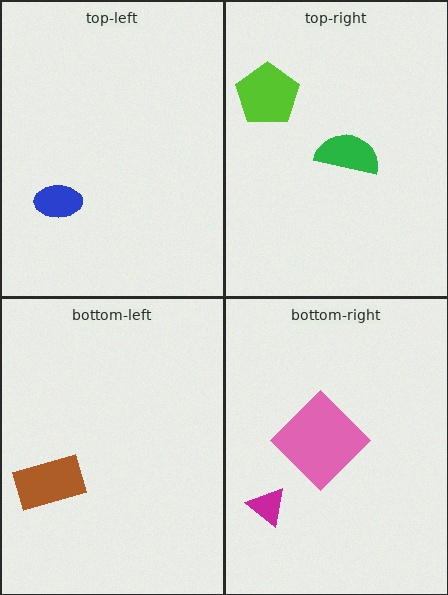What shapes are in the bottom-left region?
The brown rectangle.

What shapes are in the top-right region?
The lime pentagon, the green semicircle.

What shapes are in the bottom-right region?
The magenta triangle, the pink diamond.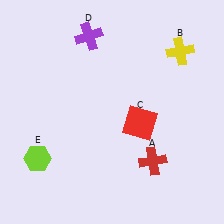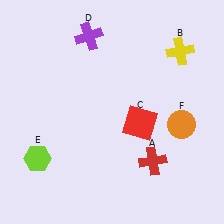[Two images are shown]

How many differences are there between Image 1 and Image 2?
There is 1 difference between the two images.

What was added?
An orange circle (F) was added in Image 2.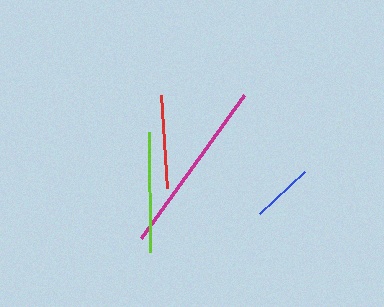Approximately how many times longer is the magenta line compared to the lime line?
The magenta line is approximately 1.5 times the length of the lime line.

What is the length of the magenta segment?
The magenta segment is approximately 177 pixels long.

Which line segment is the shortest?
The blue line is the shortest at approximately 61 pixels.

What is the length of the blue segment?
The blue segment is approximately 61 pixels long.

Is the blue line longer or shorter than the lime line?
The lime line is longer than the blue line.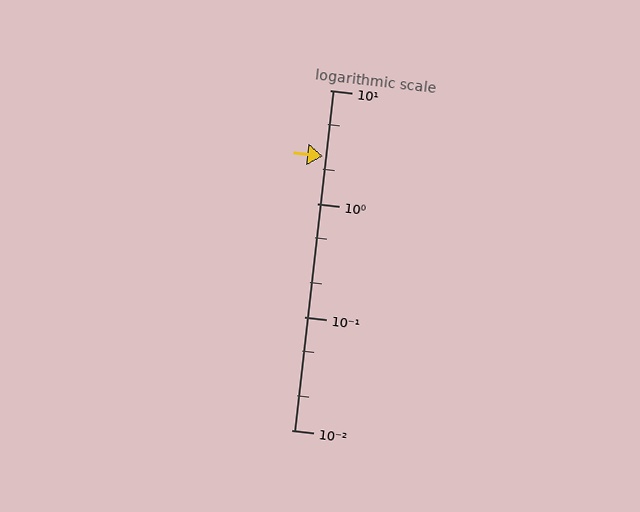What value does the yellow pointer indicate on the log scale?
The pointer indicates approximately 2.6.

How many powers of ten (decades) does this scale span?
The scale spans 3 decades, from 0.01 to 10.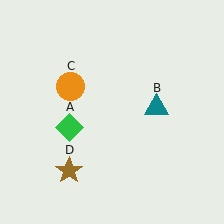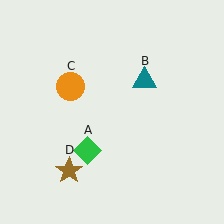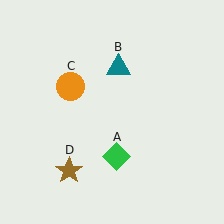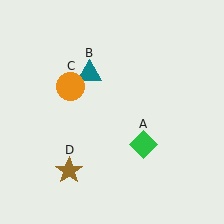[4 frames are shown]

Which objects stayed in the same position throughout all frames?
Orange circle (object C) and brown star (object D) remained stationary.